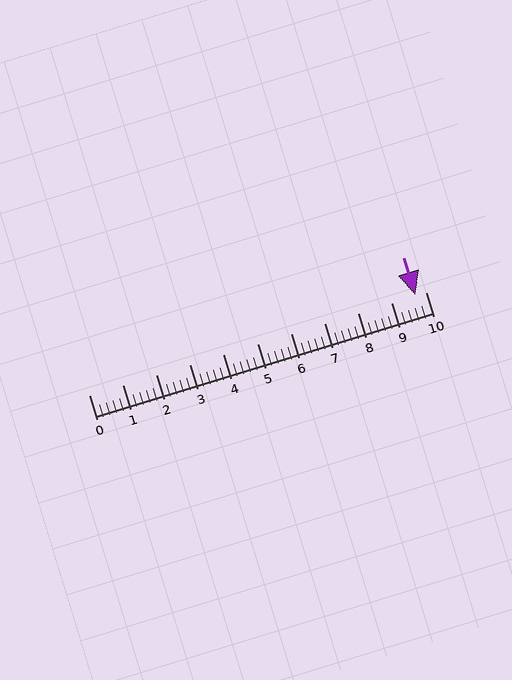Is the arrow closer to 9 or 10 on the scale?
The arrow is closer to 10.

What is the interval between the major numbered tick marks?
The major tick marks are spaced 1 units apart.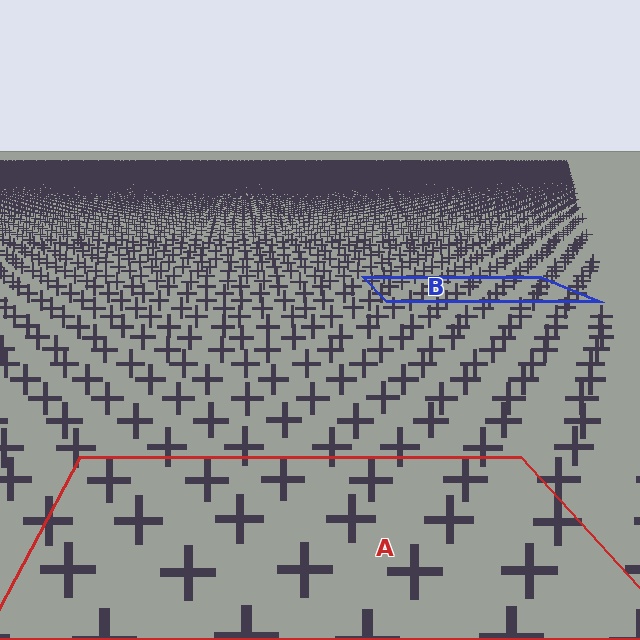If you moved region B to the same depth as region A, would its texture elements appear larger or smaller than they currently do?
They would appear larger. At a closer depth, the same texture elements are projected at a bigger on-screen size.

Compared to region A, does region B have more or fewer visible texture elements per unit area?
Region B has more texture elements per unit area — they are packed more densely because it is farther away.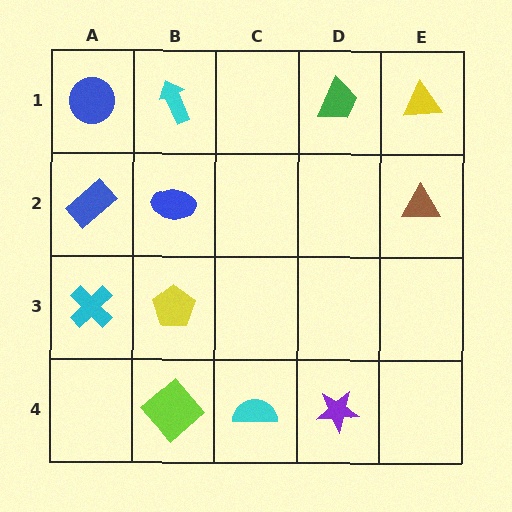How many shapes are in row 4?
3 shapes.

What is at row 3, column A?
A cyan cross.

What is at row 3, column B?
A yellow pentagon.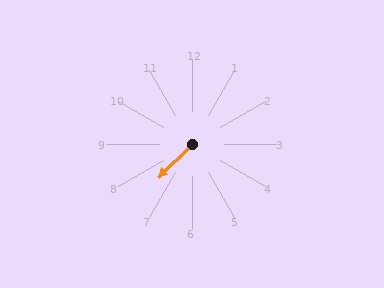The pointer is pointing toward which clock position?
Roughly 8 o'clock.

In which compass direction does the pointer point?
Southwest.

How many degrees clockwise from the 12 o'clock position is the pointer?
Approximately 225 degrees.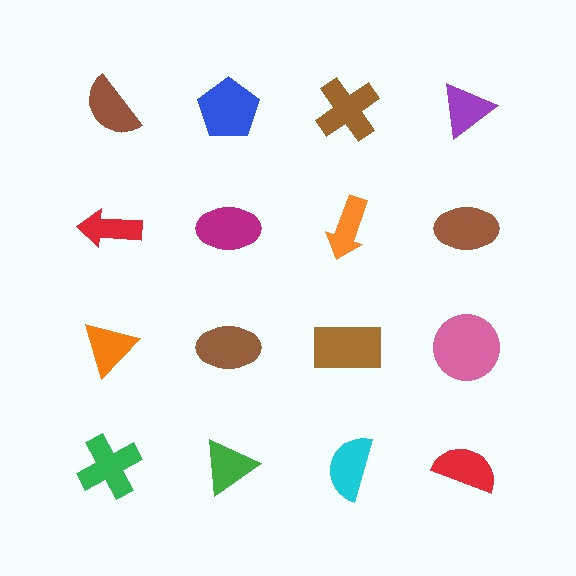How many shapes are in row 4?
4 shapes.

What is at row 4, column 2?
A green triangle.